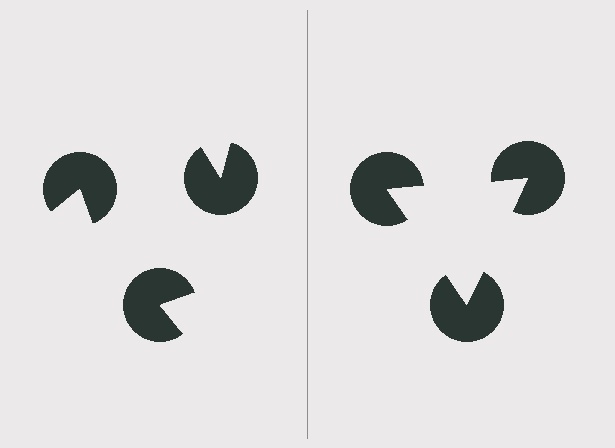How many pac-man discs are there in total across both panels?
6 — 3 on each side.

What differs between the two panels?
The pac-man discs are positioned identically on both sides; only the wedge orientations differ. On the right they align to a triangle; on the left they are misaligned.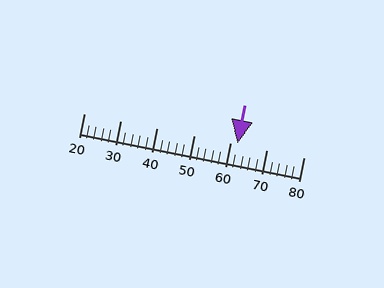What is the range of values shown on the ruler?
The ruler shows values from 20 to 80.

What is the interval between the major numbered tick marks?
The major tick marks are spaced 10 units apart.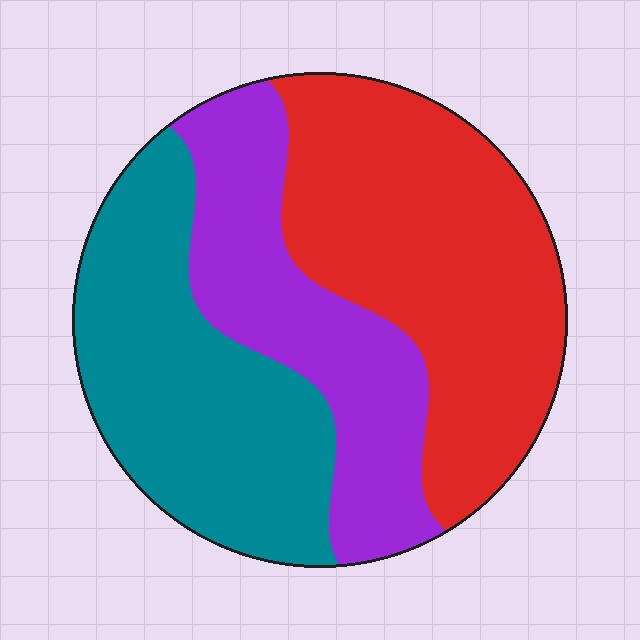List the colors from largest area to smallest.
From largest to smallest: red, teal, purple.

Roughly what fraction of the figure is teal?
Teal takes up about one third (1/3) of the figure.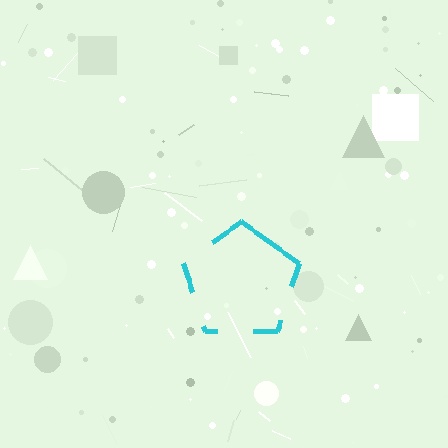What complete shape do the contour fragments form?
The contour fragments form a pentagon.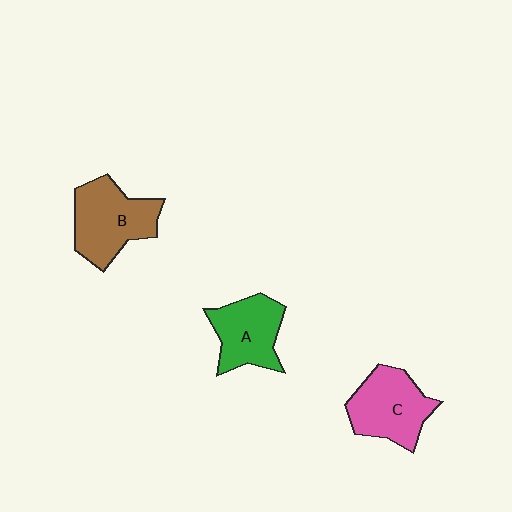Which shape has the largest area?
Shape B (brown).